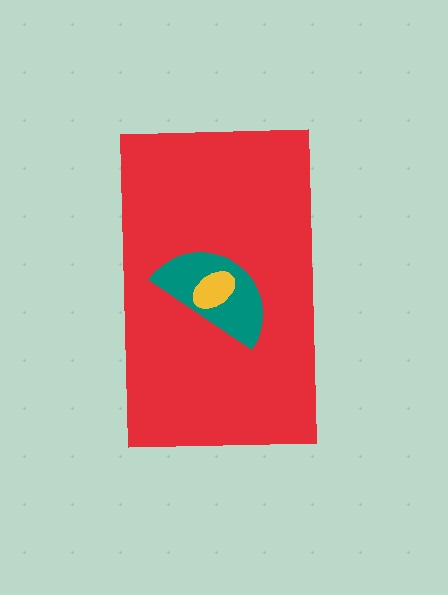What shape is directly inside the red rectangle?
The teal semicircle.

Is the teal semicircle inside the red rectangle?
Yes.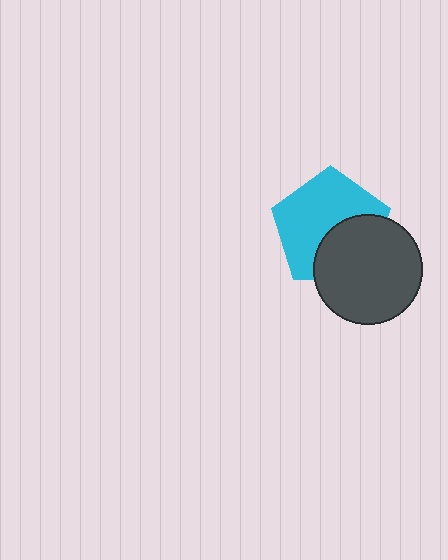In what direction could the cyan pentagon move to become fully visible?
The cyan pentagon could move toward the upper-left. That would shift it out from behind the dark gray circle entirely.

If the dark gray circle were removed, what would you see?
You would see the complete cyan pentagon.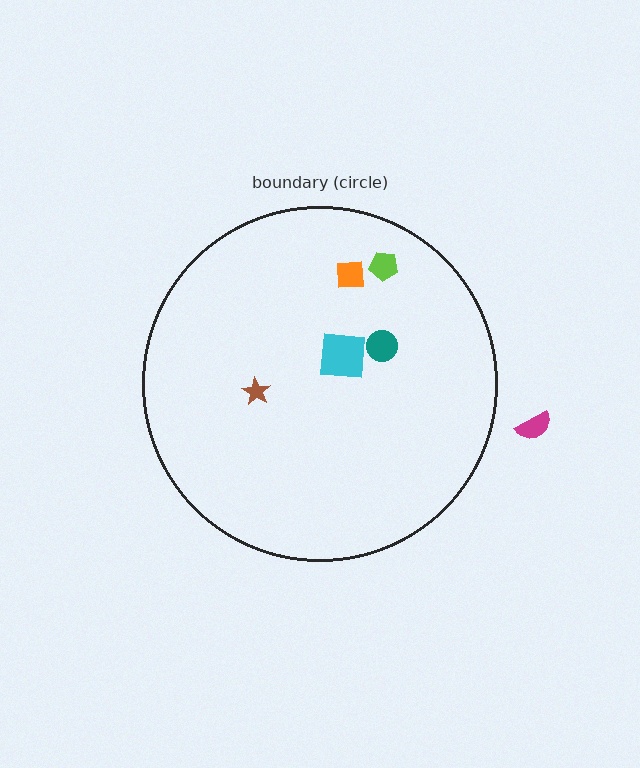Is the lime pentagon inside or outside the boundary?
Inside.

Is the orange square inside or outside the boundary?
Inside.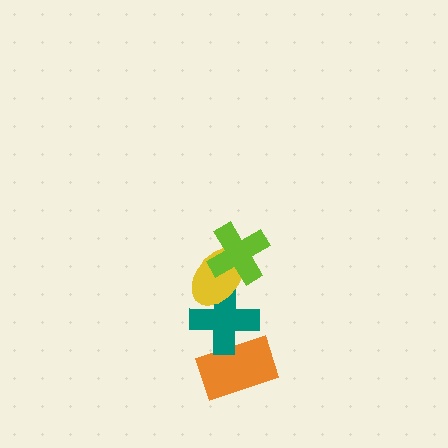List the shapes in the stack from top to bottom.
From top to bottom: the lime cross, the yellow ellipse, the teal cross, the orange rectangle.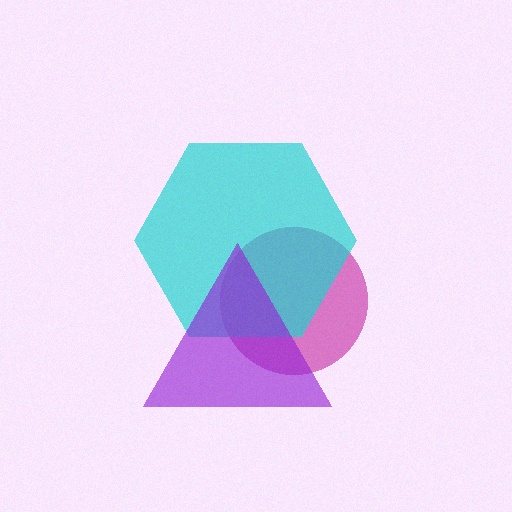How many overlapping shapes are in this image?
There are 3 overlapping shapes in the image.